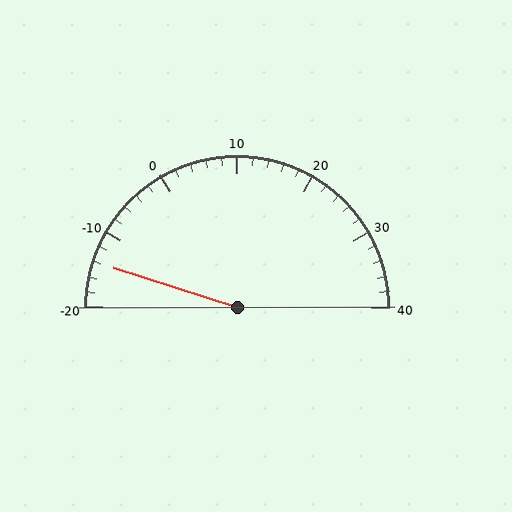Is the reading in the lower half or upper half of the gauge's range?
The reading is in the lower half of the range (-20 to 40).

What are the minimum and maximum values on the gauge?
The gauge ranges from -20 to 40.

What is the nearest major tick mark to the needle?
The nearest major tick mark is -10.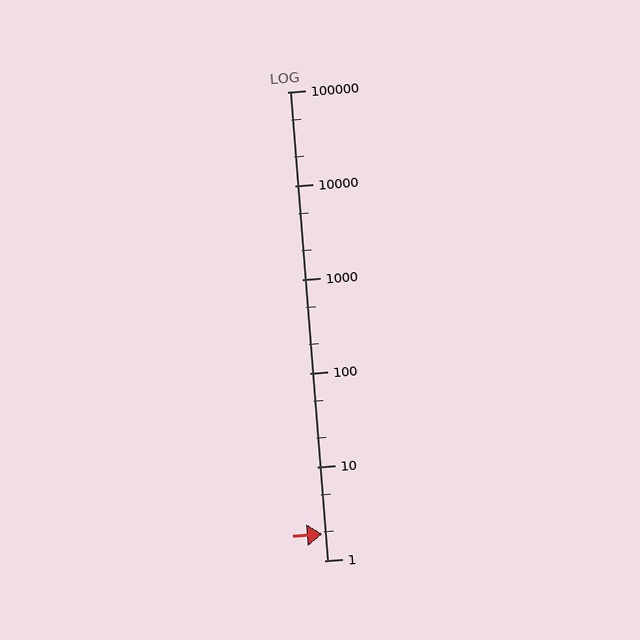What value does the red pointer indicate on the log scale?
The pointer indicates approximately 1.9.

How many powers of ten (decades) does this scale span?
The scale spans 5 decades, from 1 to 100000.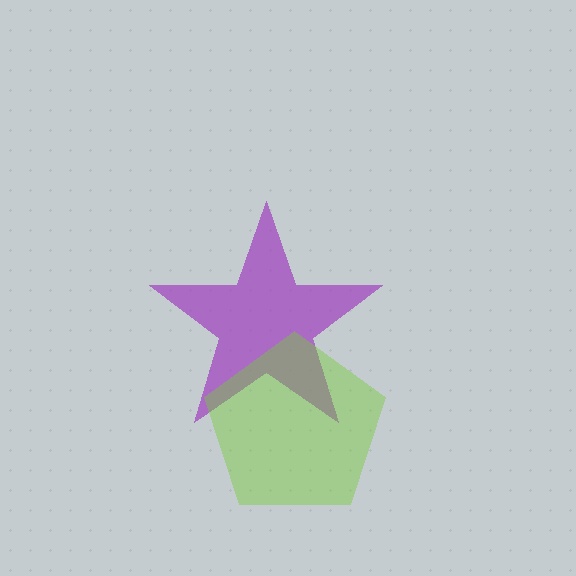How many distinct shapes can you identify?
There are 2 distinct shapes: a purple star, a lime pentagon.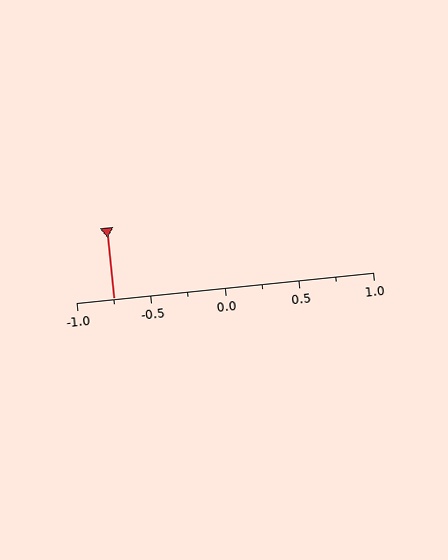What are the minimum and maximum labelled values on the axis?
The axis runs from -1.0 to 1.0.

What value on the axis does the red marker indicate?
The marker indicates approximately -0.75.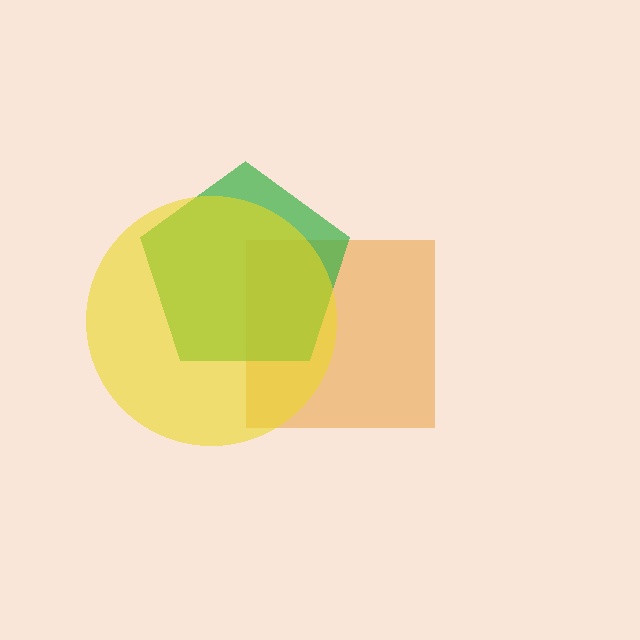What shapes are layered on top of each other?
The layered shapes are: an orange square, a green pentagon, a yellow circle.